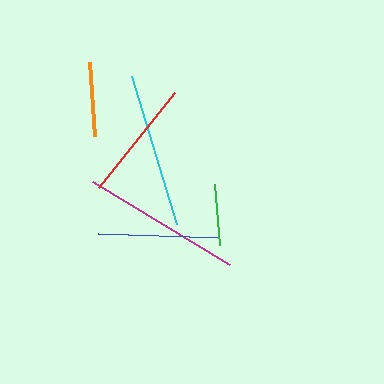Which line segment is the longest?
The magenta line is the longest at approximately 161 pixels.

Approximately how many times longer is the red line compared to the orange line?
The red line is approximately 1.6 times the length of the orange line.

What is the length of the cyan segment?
The cyan segment is approximately 155 pixels long.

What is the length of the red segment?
The red segment is approximately 121 pixels long.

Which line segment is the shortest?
The green line is the shortest at approximately 62 pixels.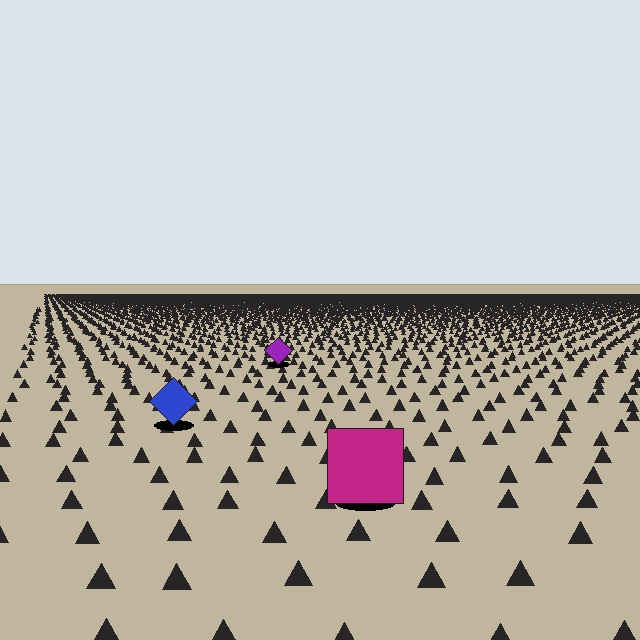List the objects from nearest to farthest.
From nearest to farthest: the magenta square, the blue diamond, the purple diamond.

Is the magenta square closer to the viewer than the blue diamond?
Yes. The magenta square is closer — you can tell from the texture gradient: the ground texture is coarser near it.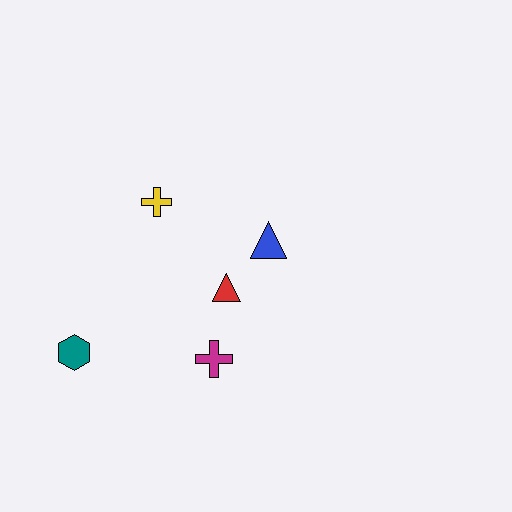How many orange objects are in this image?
There are no orange objects.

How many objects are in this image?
There are 5 objects.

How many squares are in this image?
There are no squares.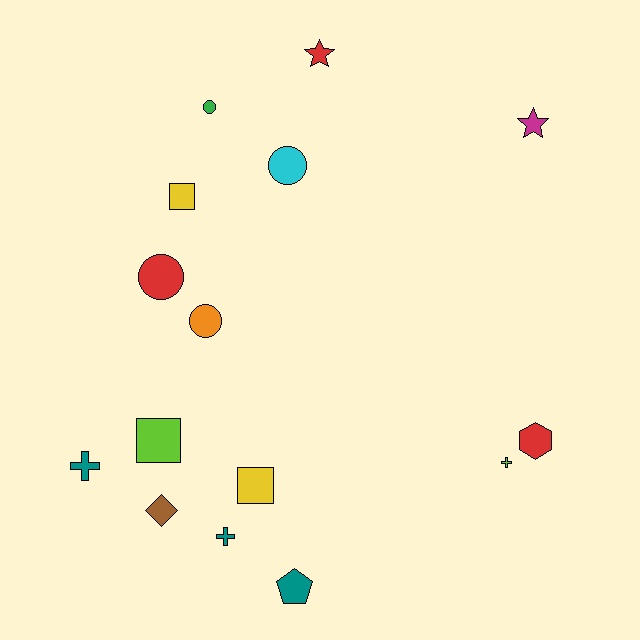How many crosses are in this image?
There are 3 crosses.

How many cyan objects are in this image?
There is 1 cyan object.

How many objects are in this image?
There are 15 objects.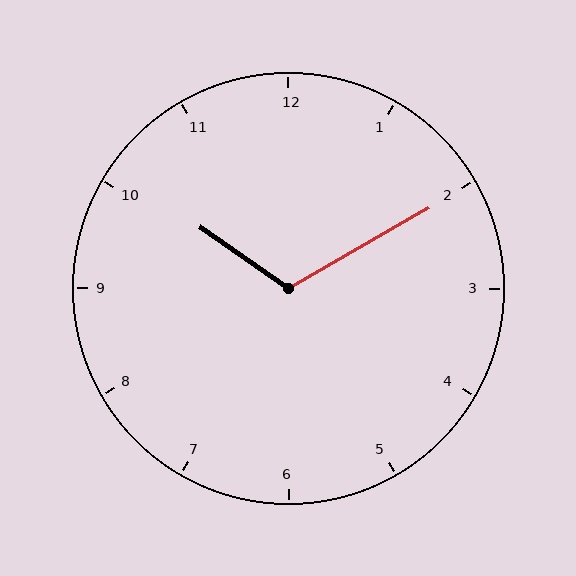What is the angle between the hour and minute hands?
Approximately 115 degrees.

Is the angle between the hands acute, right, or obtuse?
It is obtuse.